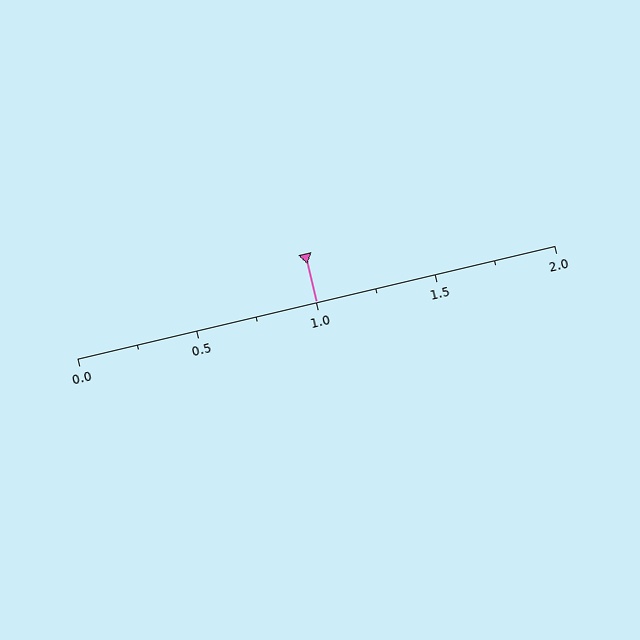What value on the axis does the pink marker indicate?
The marker indicates approximately 1.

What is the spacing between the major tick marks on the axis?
The major ticks are spaced 0.5 apart.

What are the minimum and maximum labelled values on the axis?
The axis runs from 0.0 to 2.0.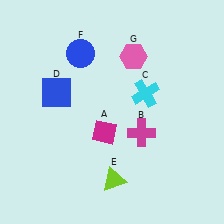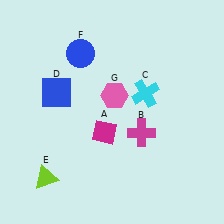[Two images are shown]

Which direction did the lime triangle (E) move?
The lime triangle (E) moved left.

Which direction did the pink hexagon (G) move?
The pink hexagon (G) moved down.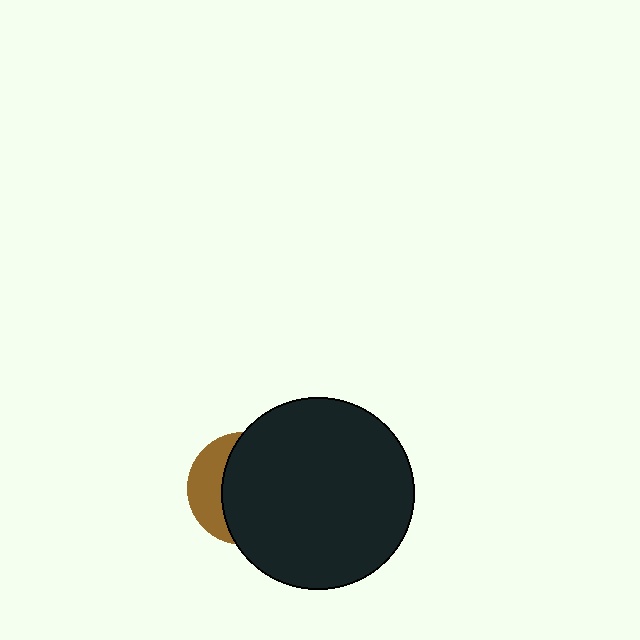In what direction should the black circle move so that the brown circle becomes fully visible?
The black circle should move right. That is the shortest direction to clear the overlap and leave the brown circle fully visible.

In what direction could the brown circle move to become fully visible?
The brown circle could move left. That would shift it out from behind the black circle entirely.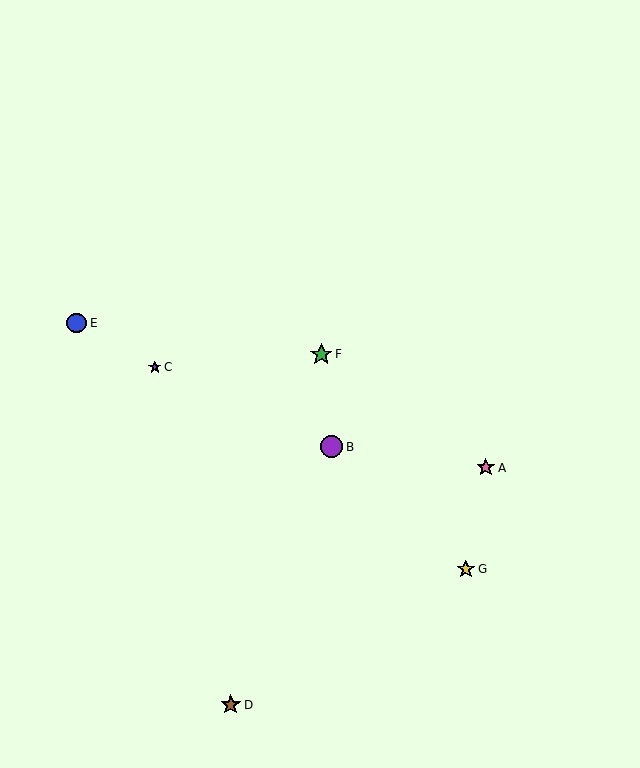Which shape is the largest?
The purple circle (labeled B) is the largest.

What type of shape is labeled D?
Shape D is a brown star.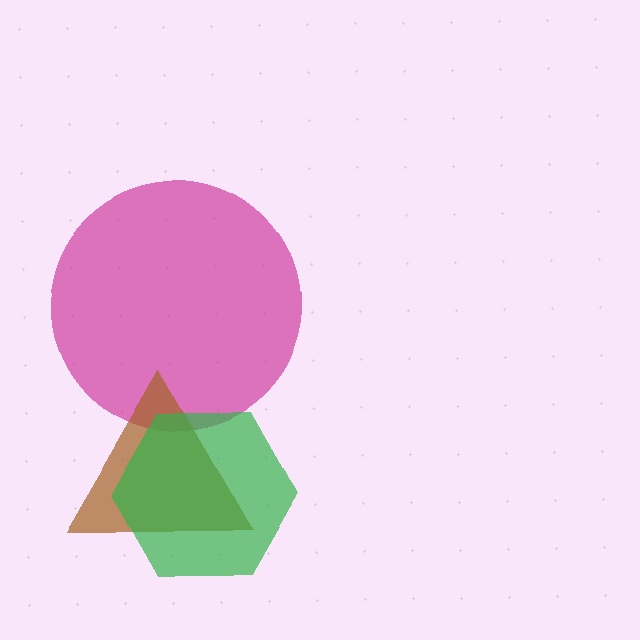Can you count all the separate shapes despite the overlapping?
Yes, there are 3 separate shapes.